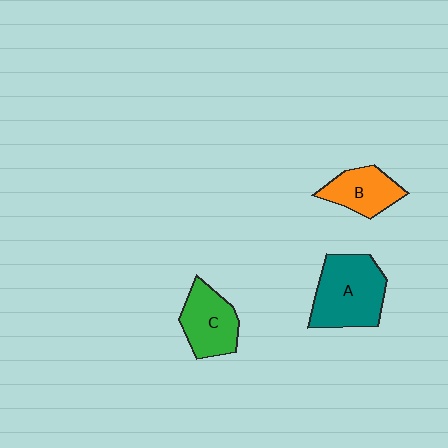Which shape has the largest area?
Shape A (teal).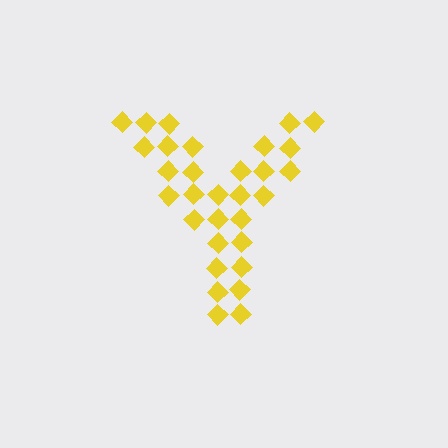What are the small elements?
The small elements are diamonds.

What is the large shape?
The large shape is the letter Y.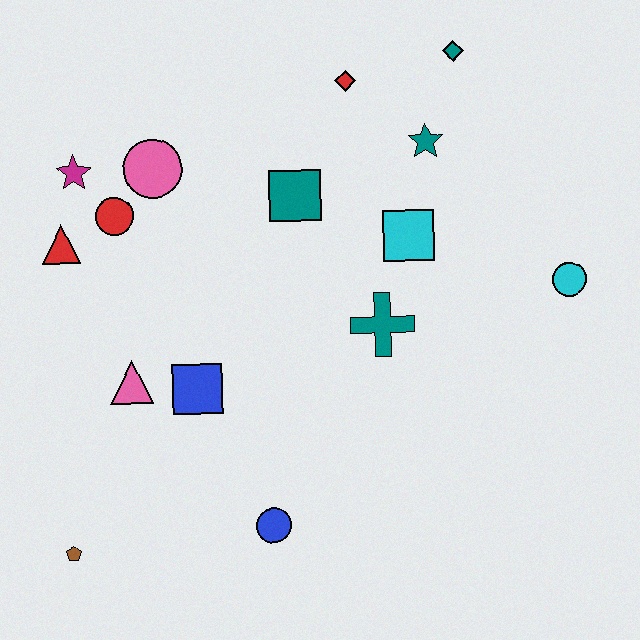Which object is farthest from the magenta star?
The cyan circle is farthest from the magenta star.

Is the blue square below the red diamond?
Yes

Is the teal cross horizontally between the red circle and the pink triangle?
No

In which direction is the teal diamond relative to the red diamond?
The teal diamond is to the right of the red diamond.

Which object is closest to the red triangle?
The red circle is closest to the red triangle.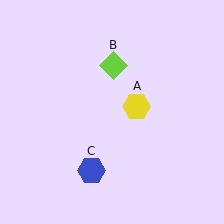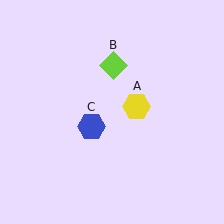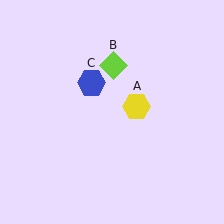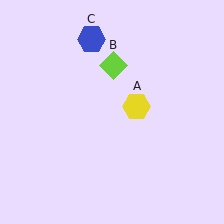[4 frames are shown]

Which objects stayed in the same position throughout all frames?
Yellow hexagon (object A) and lime diamond (object B) remained stationary.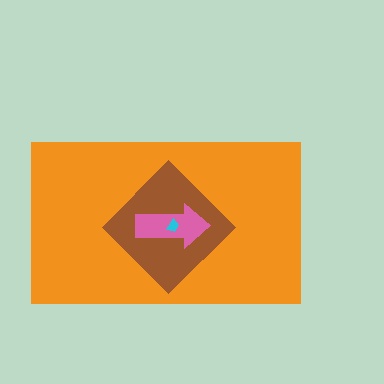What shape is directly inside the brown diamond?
The pink arrow.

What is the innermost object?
The cyan trapezoid.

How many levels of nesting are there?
4.